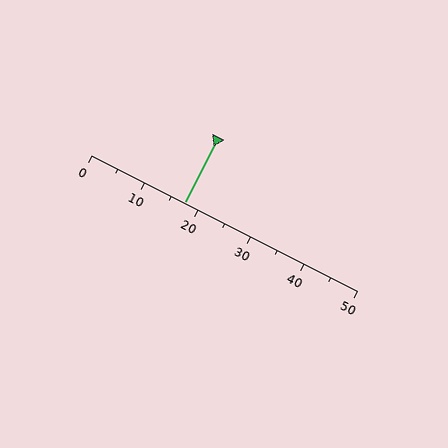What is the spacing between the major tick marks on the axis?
The major ticks are spaced 10 apart.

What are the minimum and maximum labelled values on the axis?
The axis runs from 0 to 50.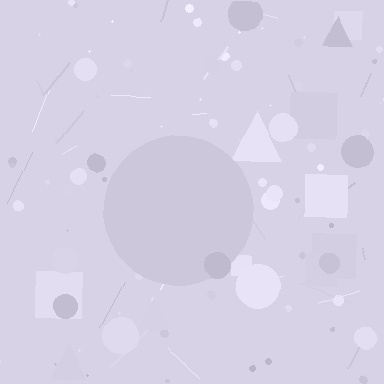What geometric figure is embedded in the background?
A circle is embedded in the background.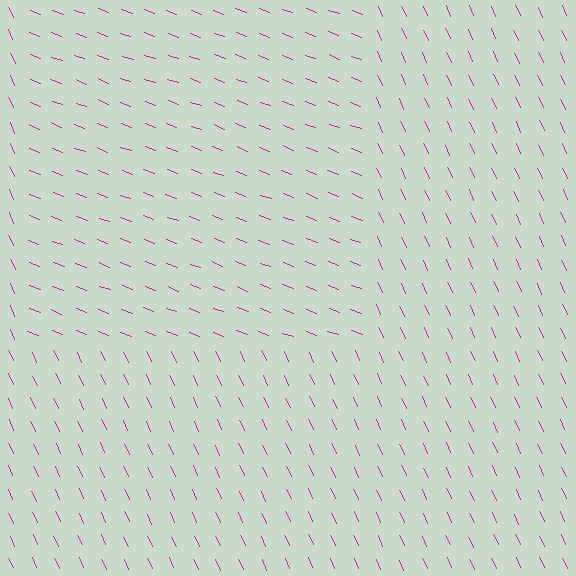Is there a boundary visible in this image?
Yes, there is a texture boundary formed by a change in line orientation.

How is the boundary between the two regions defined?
The boundary is defined purely by a change in line orientation (approximately 45 degrees difference). All lines are the same color and thickness.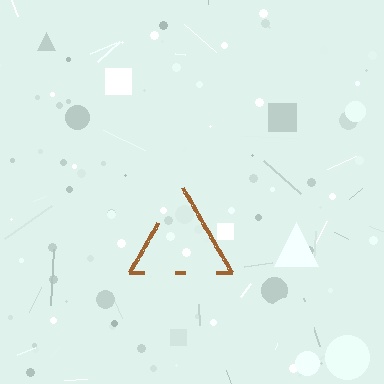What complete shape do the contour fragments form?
The contour fragments form a triangle.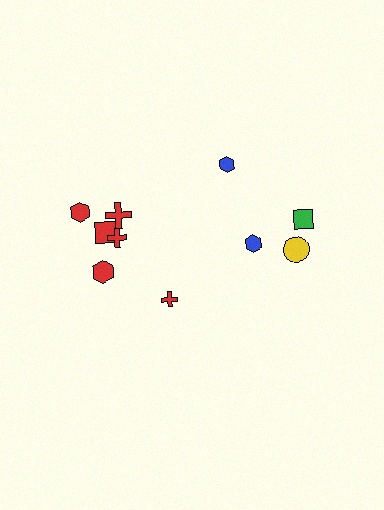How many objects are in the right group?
There are 4 objects.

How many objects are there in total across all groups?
There are 10 objects.